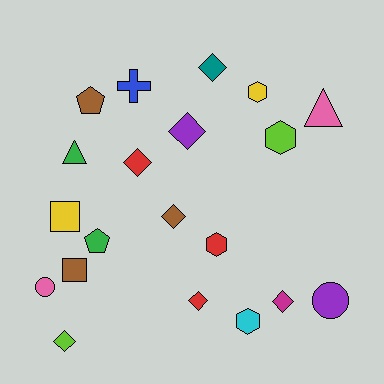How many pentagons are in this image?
There are 2 pentagons.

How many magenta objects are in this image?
There is 1 magenta object.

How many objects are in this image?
There are 20 objects.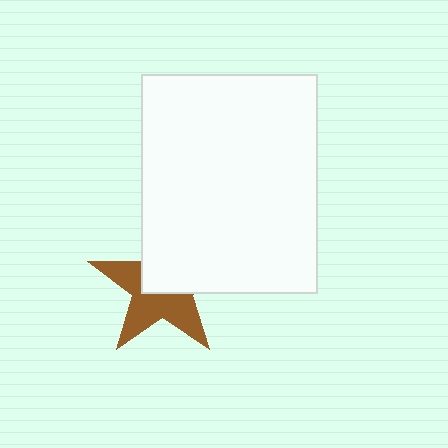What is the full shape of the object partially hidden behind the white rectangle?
The partially hidden object is a brown star.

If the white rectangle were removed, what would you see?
You would see the complete brown star.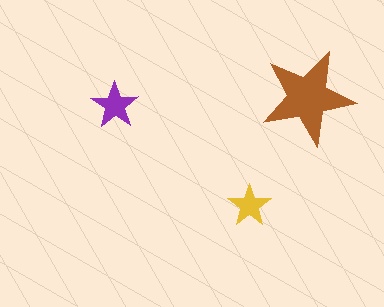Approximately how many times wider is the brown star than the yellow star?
About 2 times wider.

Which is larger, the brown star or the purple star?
The brown one.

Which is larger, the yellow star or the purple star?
The purple one.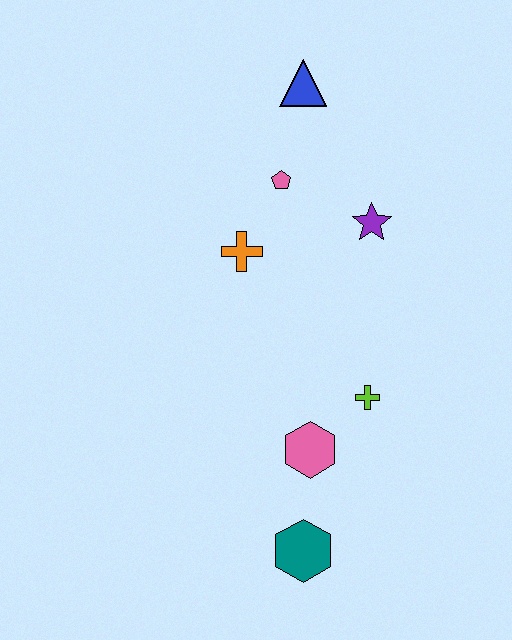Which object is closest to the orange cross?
The pink pentagon is closest to the orange cross.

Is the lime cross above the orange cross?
No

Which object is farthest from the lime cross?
The blue triangle is farthest from the lime cross.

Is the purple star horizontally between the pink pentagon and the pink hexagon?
No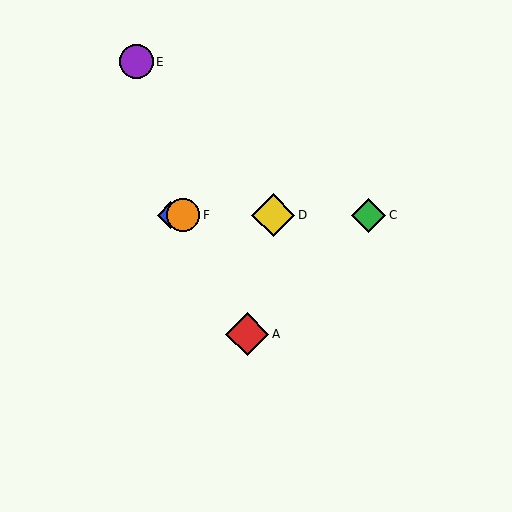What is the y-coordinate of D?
Object D is at y≈215.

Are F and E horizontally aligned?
No, F is at y≈215 and E is at y≈62.